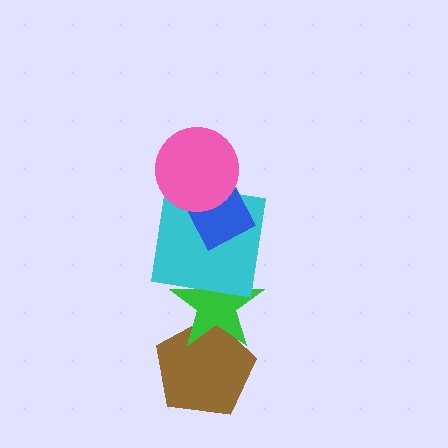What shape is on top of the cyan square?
The blue rectangle is on top of the cyan square.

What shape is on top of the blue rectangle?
The pink circle is on top of the blue rectangle.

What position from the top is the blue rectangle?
The blue rectangle is 2nd from the top.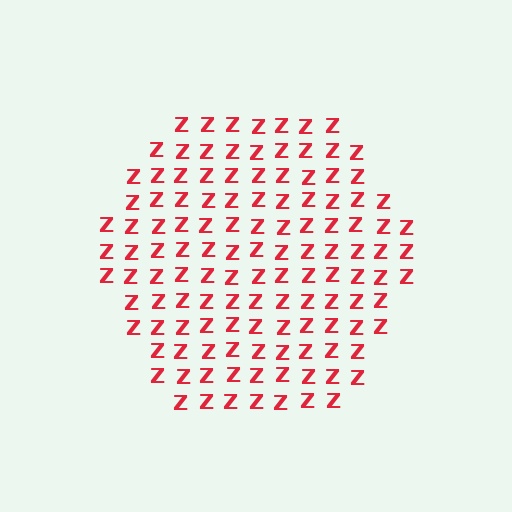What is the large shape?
The large shape is a hexagon.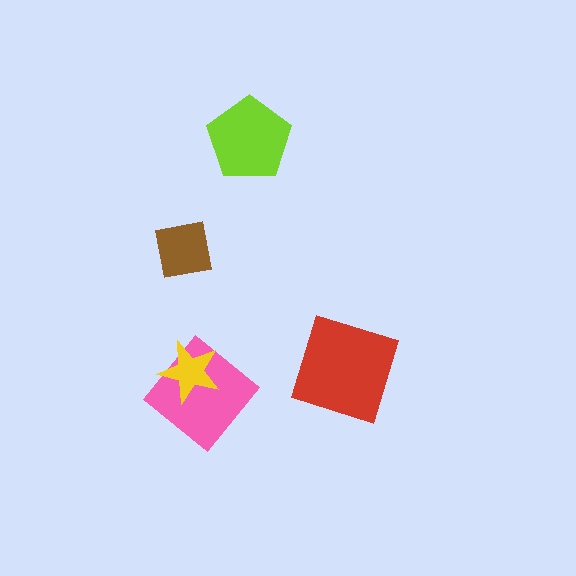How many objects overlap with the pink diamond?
1 object overlaps with the pink diamond.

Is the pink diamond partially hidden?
Yes, it is partially covered by another shape.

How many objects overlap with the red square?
0 objects overlap with the red square.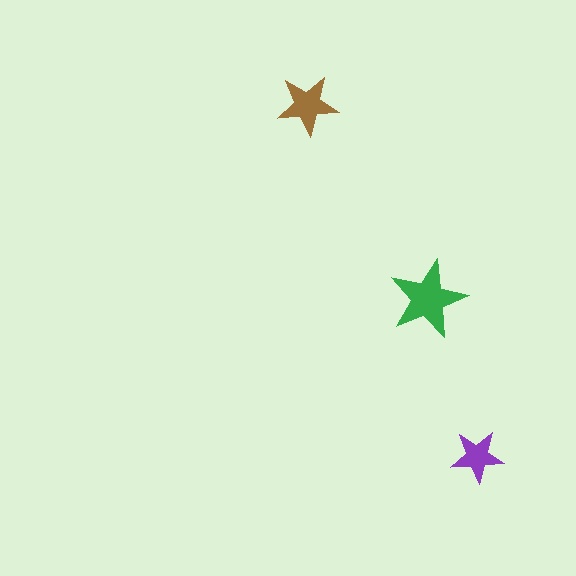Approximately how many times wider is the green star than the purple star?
About 1.5 times wider.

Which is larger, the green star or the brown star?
The green one.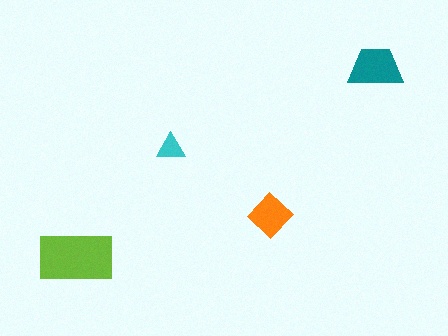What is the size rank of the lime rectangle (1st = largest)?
1st.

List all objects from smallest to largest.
The cyan triangle, the orange diamond, the teal trapezoid, the lime rectangle.